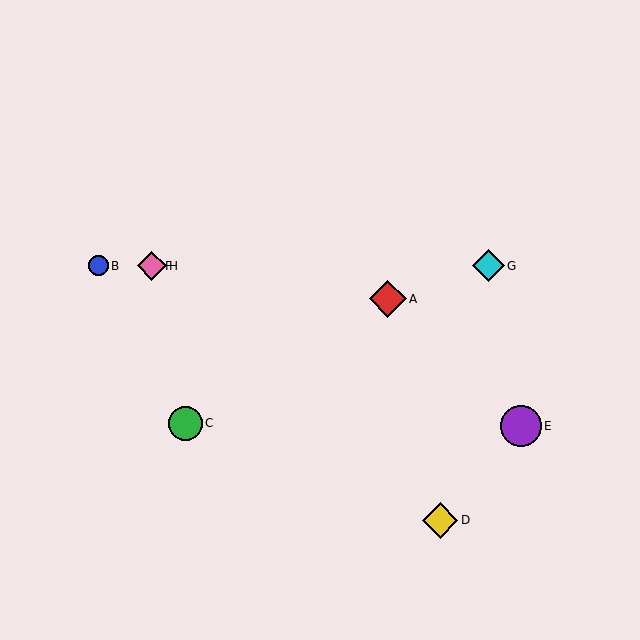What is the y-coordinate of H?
Object H is at y≈266.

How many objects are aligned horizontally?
4 objects (B, F, G, H) are aligned horizontally.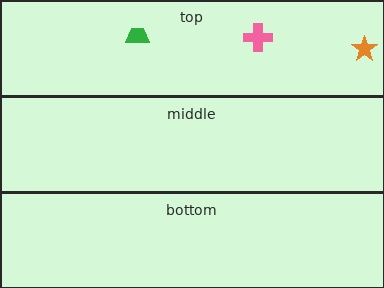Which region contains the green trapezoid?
The top region.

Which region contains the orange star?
The top region.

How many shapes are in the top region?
3.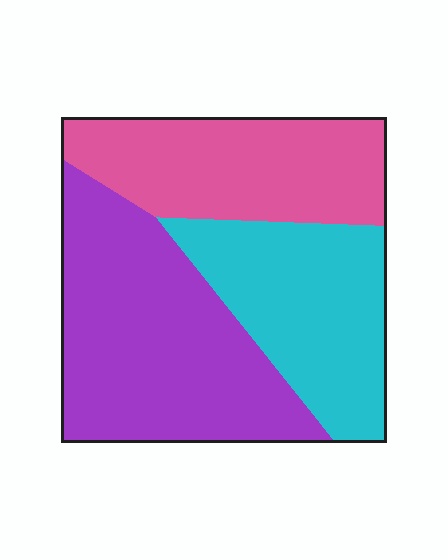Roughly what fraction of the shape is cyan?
Cyan covers 29% of the shape.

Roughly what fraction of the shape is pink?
Pink takes up between a sixth and a third of the shape.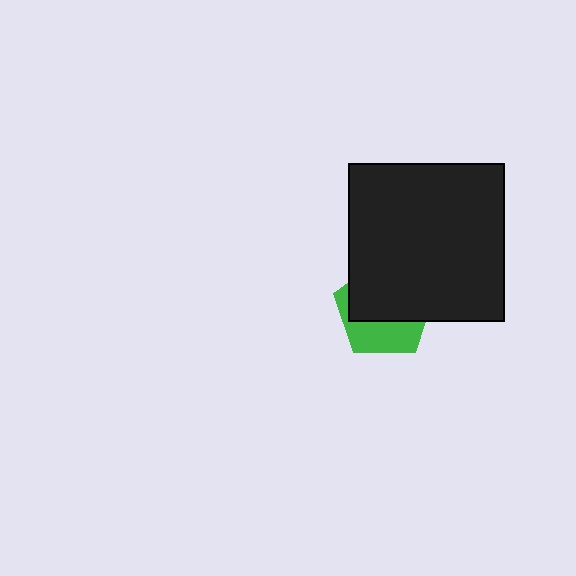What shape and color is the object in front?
The object in front is a black rectangle.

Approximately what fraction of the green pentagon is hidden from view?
Roughly 61% of the green pentagon is hidden behind the black rectangle.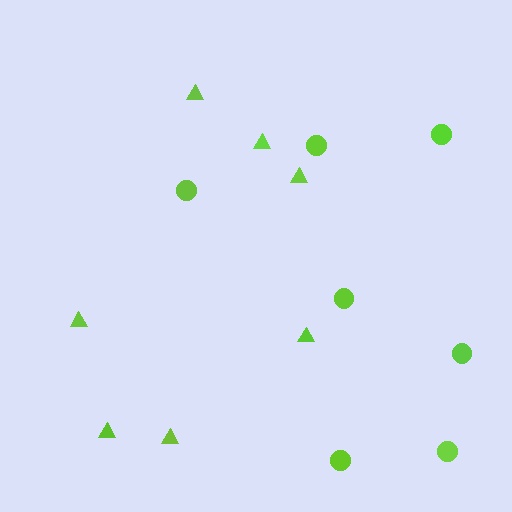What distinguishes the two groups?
There are 2 groups: one group of circles (7) and one group of triangles (7).